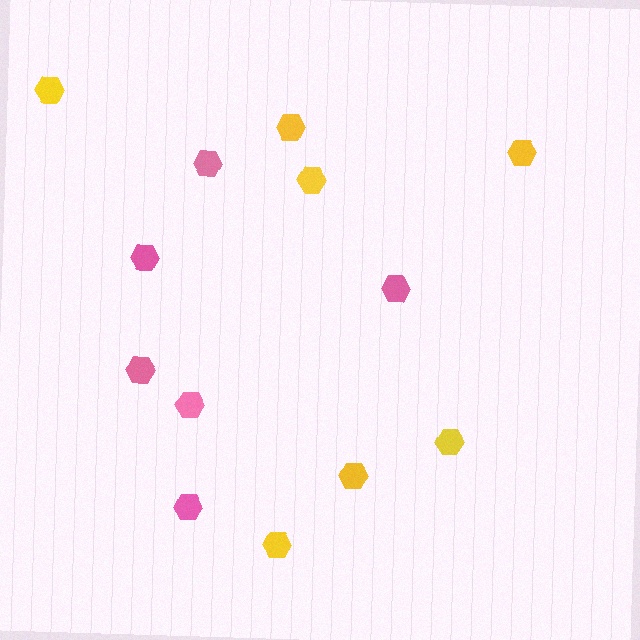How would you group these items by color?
There are 2 groups: one group of yellow hexagons (7) and one group of pink hexagons (6).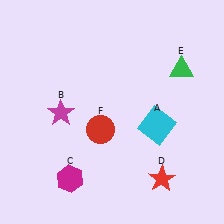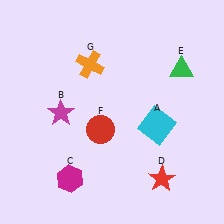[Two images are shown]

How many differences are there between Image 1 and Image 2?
There is 1 difference between the two images.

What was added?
An orange cross (G) was added in Image 2.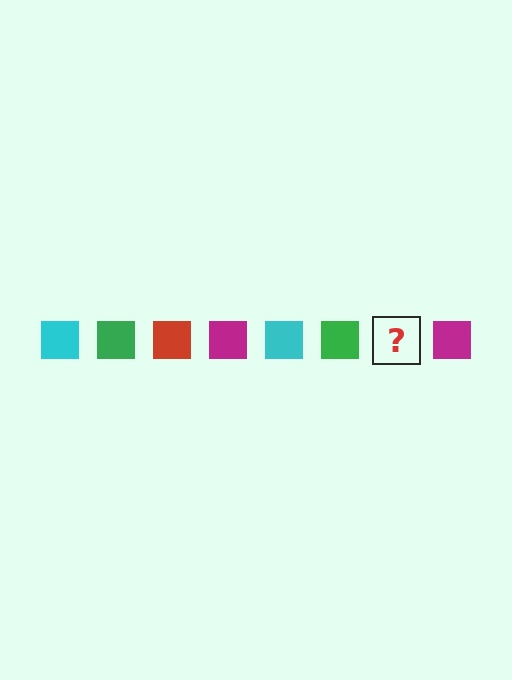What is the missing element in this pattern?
The missing element is a red square.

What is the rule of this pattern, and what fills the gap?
The rule is that the pattern cycles through cyan, green, red, magenta squares. The gap should be filled with a red square.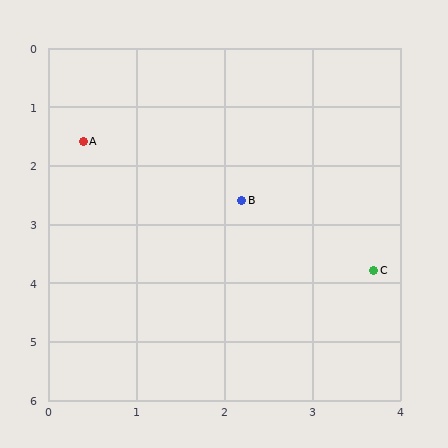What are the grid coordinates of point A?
Point A is at approximately (0.4, 1.6).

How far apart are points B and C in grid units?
Points B and C are about 1.9 grid units apart.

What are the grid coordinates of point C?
Point C is at approximately (3.7, 3.8).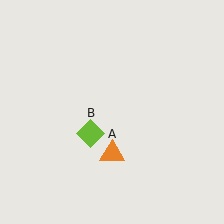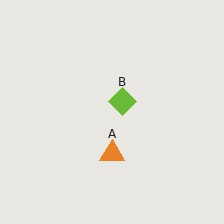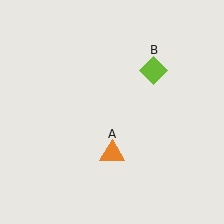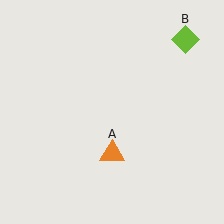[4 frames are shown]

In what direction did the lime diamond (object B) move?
The lime diamond (object B) moved up and to the right.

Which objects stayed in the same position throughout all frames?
Orange triangle (object A) remained stationary.